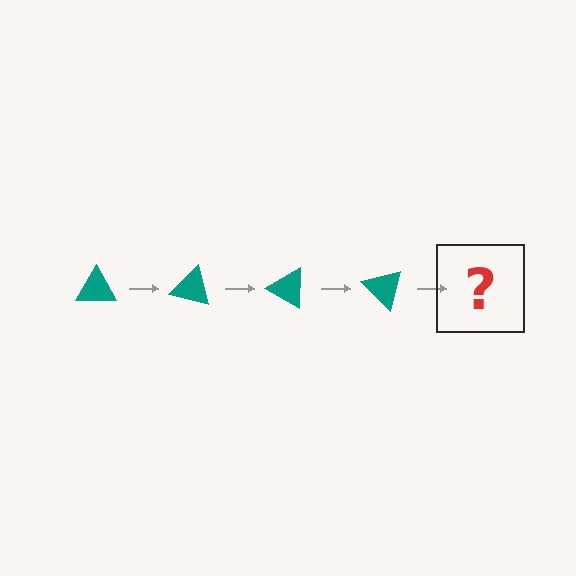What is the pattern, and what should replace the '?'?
The pattern is that the triangle rotates 15 degrees each step. The '?' should be a teal triangle rotated 60 degrees.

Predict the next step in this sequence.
The next step is a teal triangle rotated 60 degrees.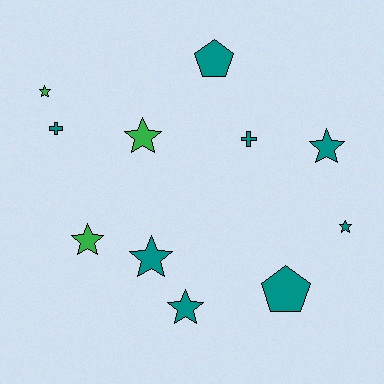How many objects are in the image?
There are 11 objects.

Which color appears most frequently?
Teal, with 8 objects.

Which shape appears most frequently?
Star, with 7 objects.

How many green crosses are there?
There are no green crosses.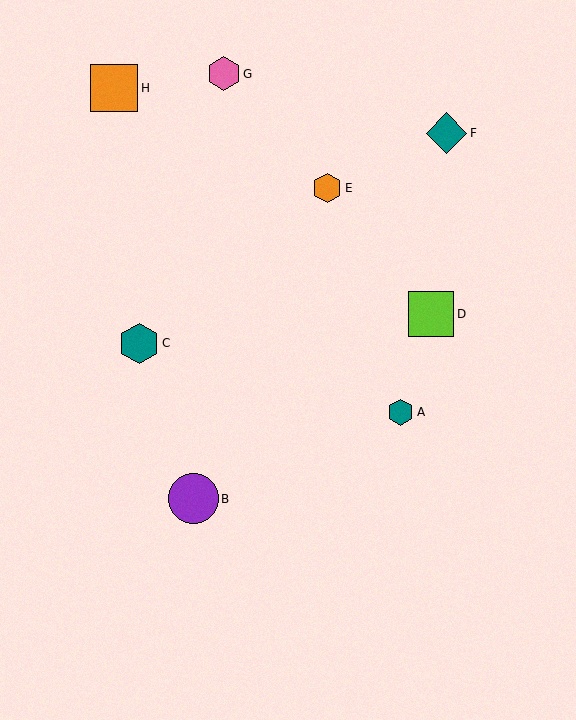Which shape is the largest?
The purple circle (labeled B) is the largest.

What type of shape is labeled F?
Shape F is a teal diamond.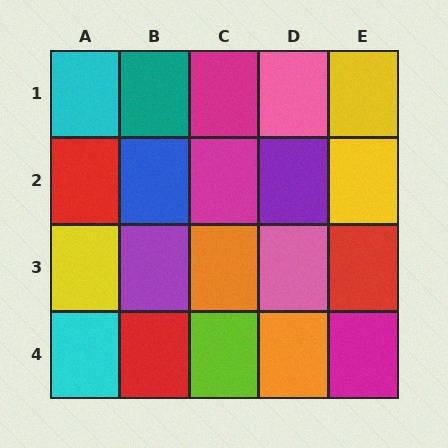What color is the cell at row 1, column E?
Yellow.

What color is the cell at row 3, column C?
Orange.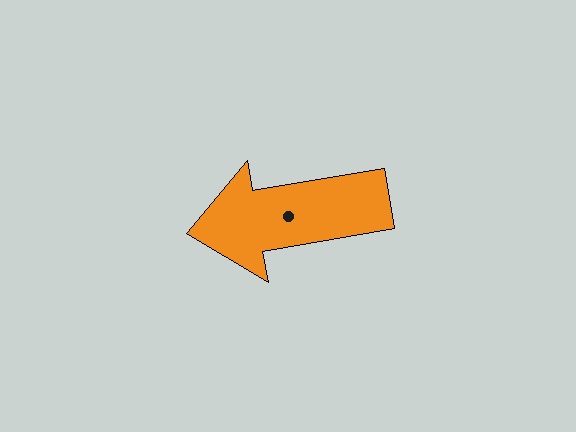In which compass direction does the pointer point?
West.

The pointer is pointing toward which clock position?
Roughly 9 o'clock.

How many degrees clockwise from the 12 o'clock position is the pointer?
Approximately 260 degrees.